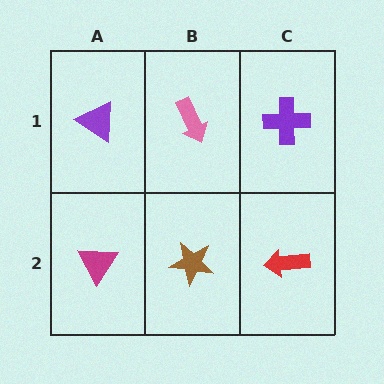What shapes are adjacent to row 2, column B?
A pink arrow (row 1, column B), a magenta triangle (row 2, column A), a red arrow (row 2, column C).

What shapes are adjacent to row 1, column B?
A brown star (row 2, column B), a purple triangle (row 1, column A), a purple cross (row 1, column C).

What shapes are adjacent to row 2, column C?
A purple cross (row 1, column C), a brown star (row 2, column B).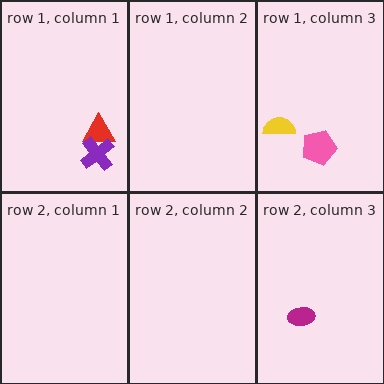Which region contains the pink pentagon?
The row 1, column 3 region.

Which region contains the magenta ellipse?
The row 2, column 3 region.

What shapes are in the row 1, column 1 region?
The red triangle, the purple cross.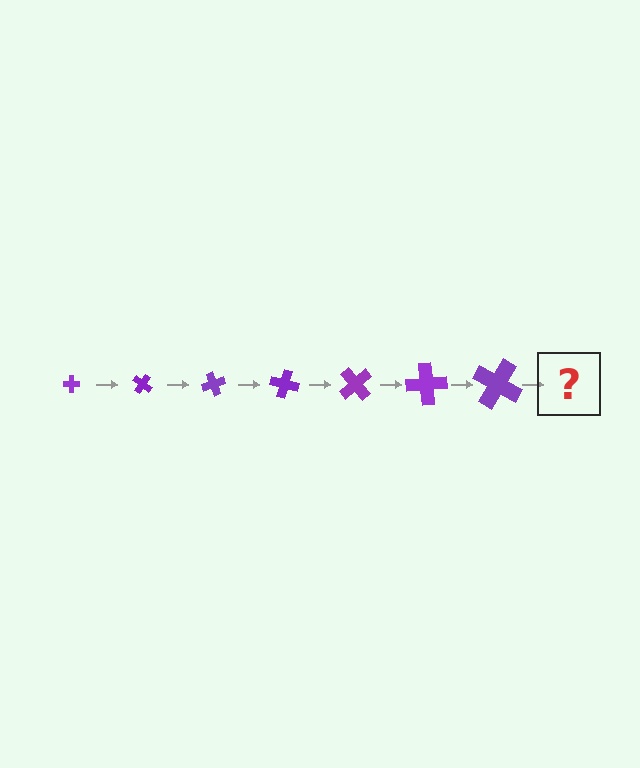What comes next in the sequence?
The next element should be a cross, larger than the previous one and rotated 245 degrees from the start.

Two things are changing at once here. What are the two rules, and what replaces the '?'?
The two rules are that the cross grows larger each step and it rotates 35 degrees each step. The '?' should be a cross, larger than the previous one and rotated 245 degrees from the start.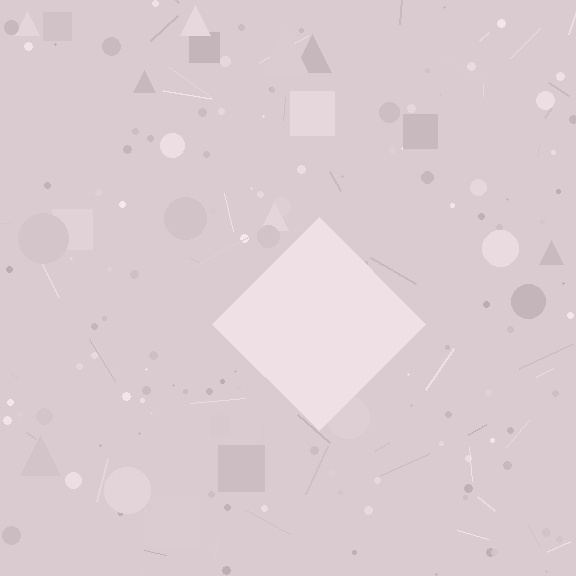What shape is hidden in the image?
A diamond is hidden in the image.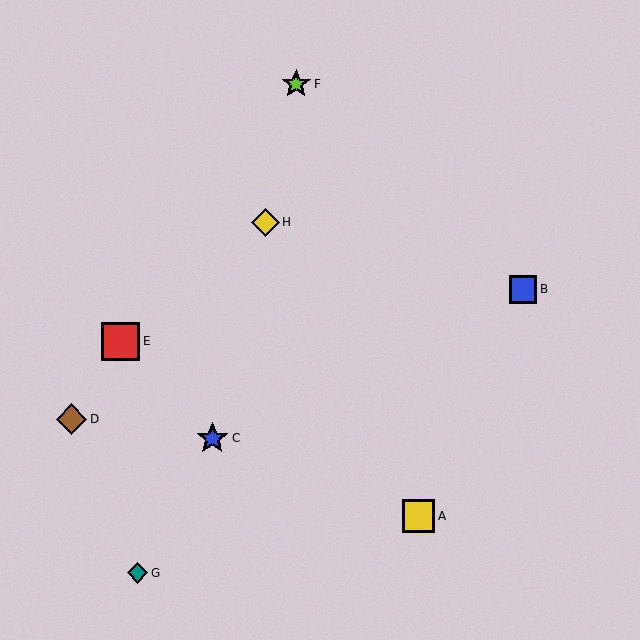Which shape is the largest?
The red square (labeled E) is the largest.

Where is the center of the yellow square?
The center of the yellow square is at (418, 516).